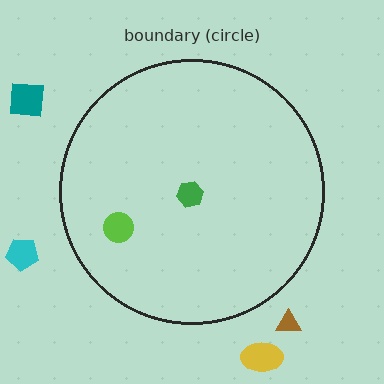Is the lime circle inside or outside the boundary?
Inside.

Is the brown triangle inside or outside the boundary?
Outside.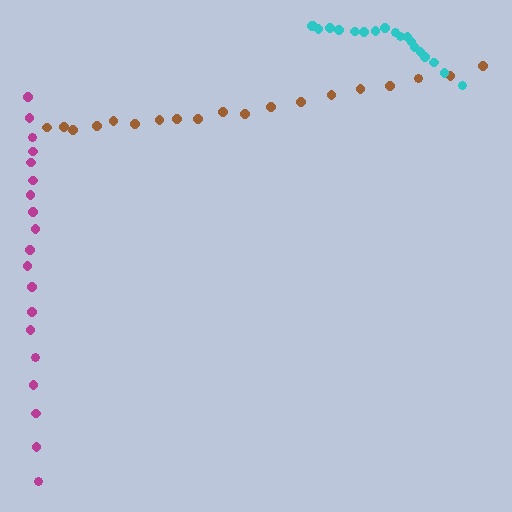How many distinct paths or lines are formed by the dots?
There are 3 distinct paths.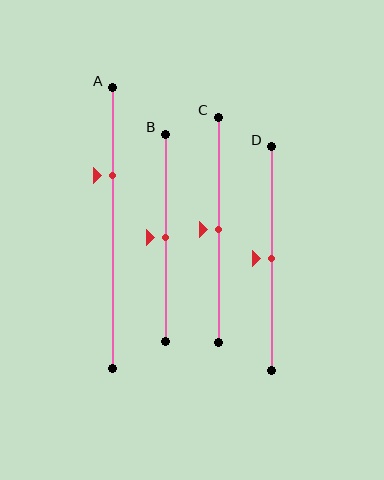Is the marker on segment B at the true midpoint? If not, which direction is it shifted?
Yes, the marker on segment B is at the true midpoint.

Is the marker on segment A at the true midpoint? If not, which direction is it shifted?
No, the marker on segment A is shifted upward by about 19% of the segment length.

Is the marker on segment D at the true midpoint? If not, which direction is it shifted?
Yes, the marker on segment D is at the true midpoint.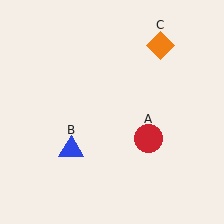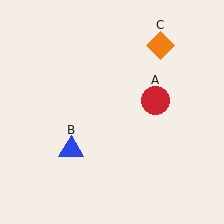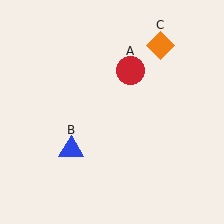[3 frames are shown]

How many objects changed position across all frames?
1 object changed position: red circle (object A).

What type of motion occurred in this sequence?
The red circle (object A) rotated counterclockwise around the center of the scene.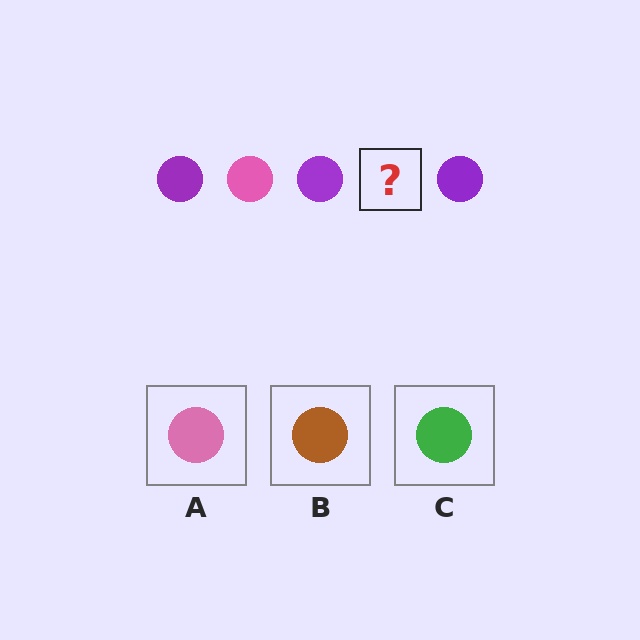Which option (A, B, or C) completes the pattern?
A.